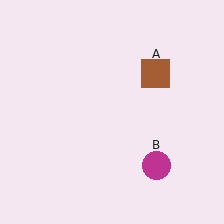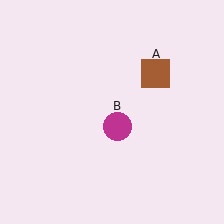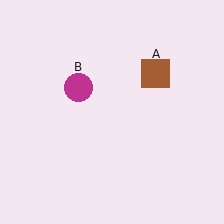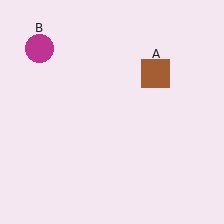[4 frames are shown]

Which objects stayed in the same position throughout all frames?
Brown square (object A) remained stationary.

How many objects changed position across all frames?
1 object changed position: magenta circle (object B).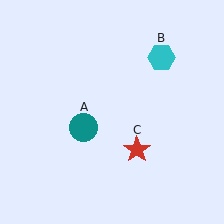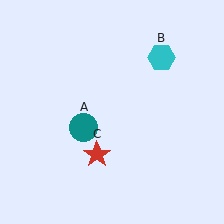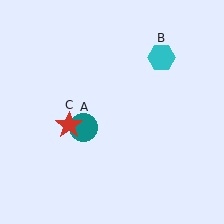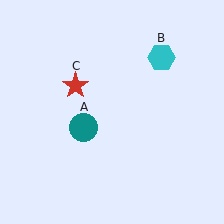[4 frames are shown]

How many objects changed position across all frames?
1 object changed position: red star (object C).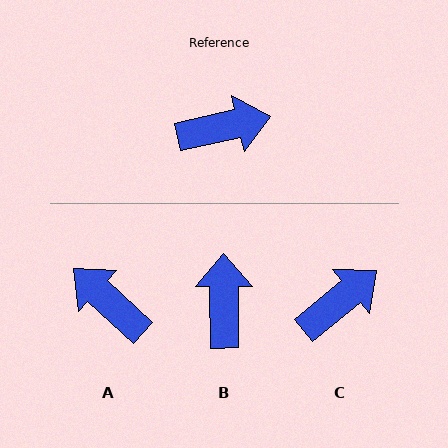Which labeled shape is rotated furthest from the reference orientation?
A, about 125 degrees away.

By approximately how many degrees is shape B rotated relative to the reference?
Approximately 78 degrees counter-clockwise.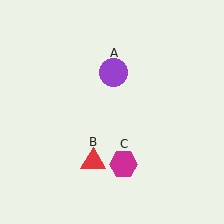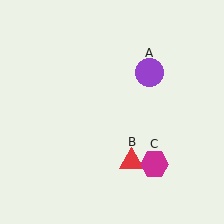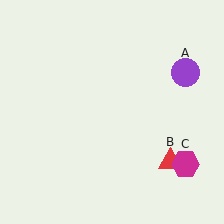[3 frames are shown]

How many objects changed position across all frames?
3 objects changed position: purple circle (object A), red triangle (object B), magenta hexagon (object C).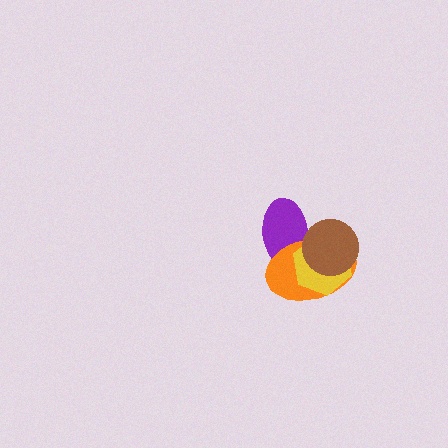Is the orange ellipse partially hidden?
Yes, it is partially covered by another shape.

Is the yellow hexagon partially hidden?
Yes, it is partially covered by another shape.